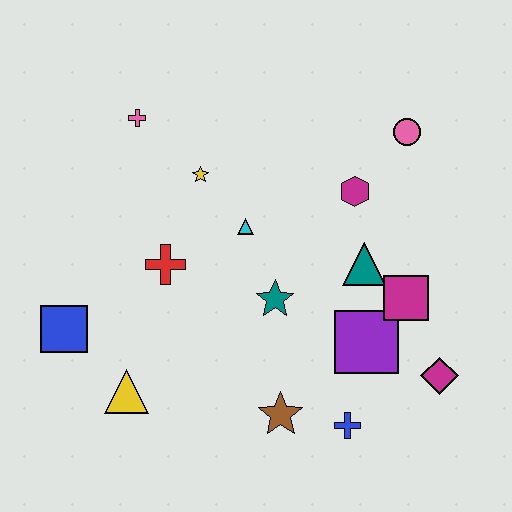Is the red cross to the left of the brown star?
Yes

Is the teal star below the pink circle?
Yes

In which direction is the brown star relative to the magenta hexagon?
The brown star is below the magenta hexagon.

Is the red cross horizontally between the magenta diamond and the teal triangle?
No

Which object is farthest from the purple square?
The pink cross is farthest from the purple square.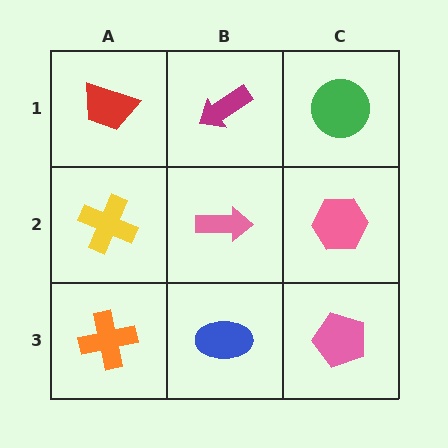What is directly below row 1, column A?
A yellow cross.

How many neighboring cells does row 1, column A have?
2.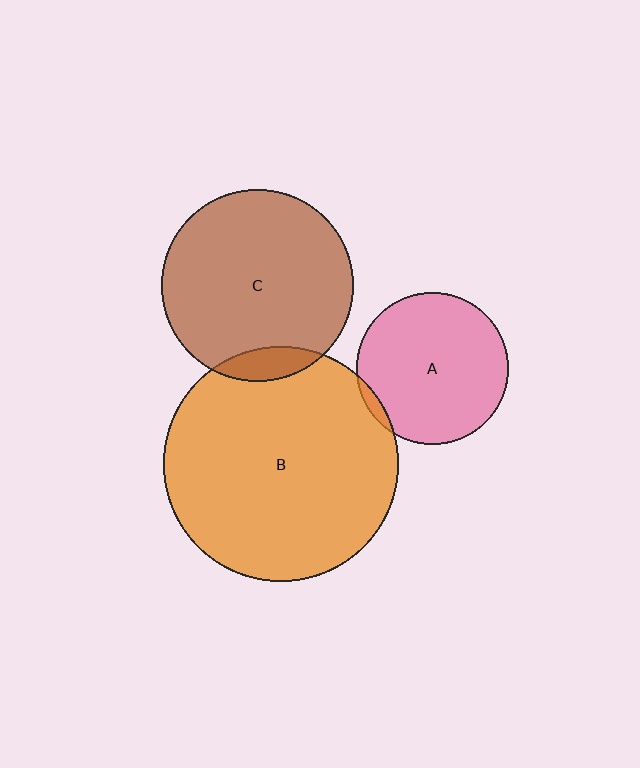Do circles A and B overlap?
Yes.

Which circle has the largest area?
Circle B (orange).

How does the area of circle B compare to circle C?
Approximately 1.5 times.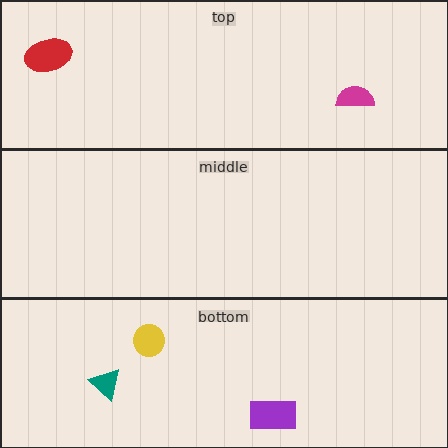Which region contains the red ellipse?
The top region.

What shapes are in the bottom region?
The yellow circle, the teal triangle, the purple rectangle.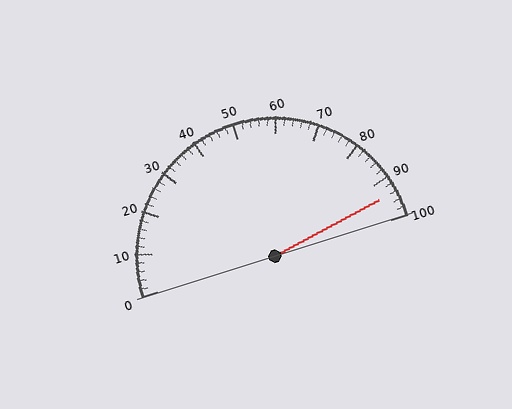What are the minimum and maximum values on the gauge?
The gauge ranges from 0 to 100.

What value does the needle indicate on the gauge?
The needle indicates approximately 94.